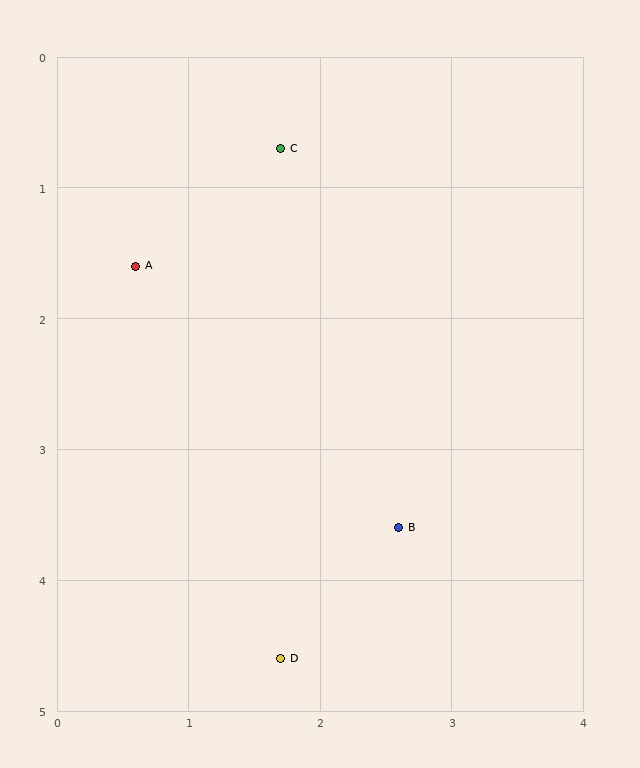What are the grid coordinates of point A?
Point A is at approximately (0.6, 1.6).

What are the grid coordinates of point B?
Point B is at approximately (2.6, 3.6).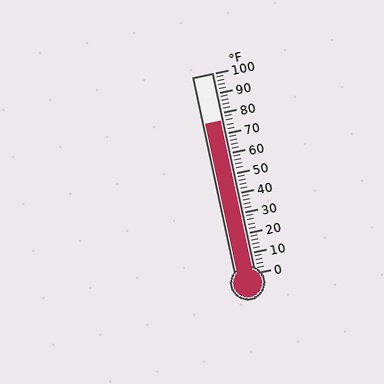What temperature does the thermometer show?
The thermometer shows approximately 76°F.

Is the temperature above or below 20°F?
The temperature is above 20°F.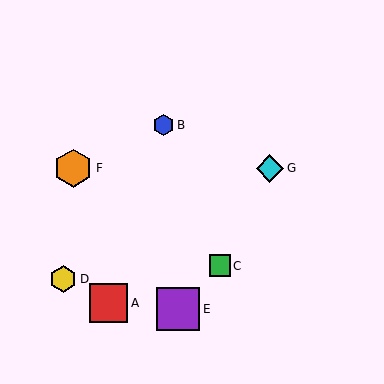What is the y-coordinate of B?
Object B is at y≈125.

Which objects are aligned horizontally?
Objects F, G are aligned horizontally.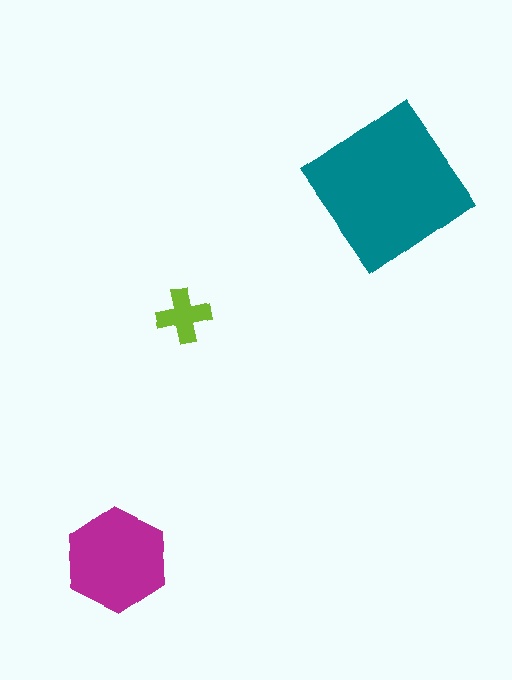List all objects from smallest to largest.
The lime cross, the magenta hexagon, the teal diamond.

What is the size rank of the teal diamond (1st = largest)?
1st.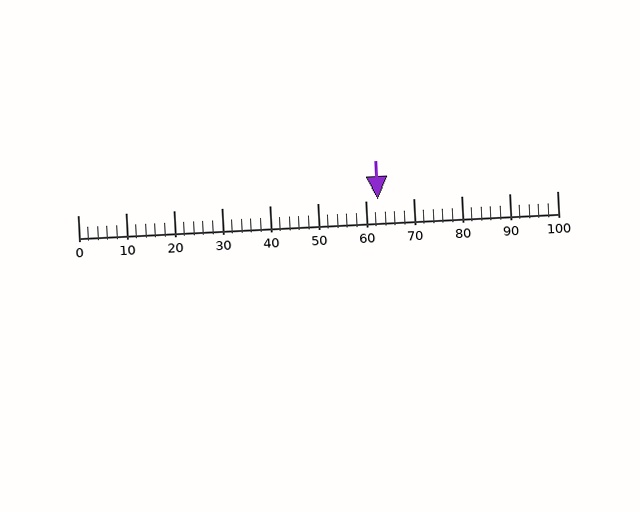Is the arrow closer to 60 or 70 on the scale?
The arrow is closer to 60.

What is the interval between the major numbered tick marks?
The major tick marks are spaced 10 units apart.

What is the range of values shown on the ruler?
The ruler shows values from 0 to 100.